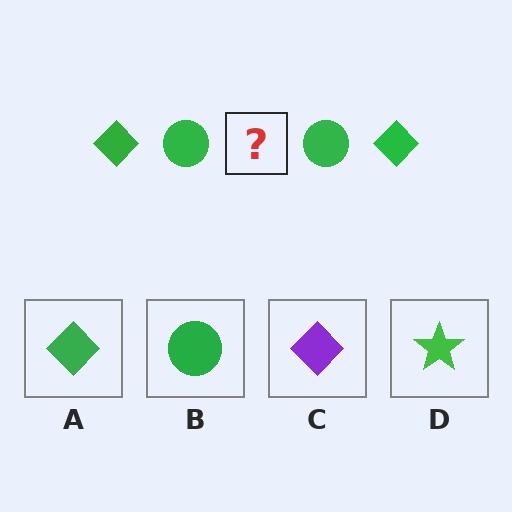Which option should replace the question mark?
Option A.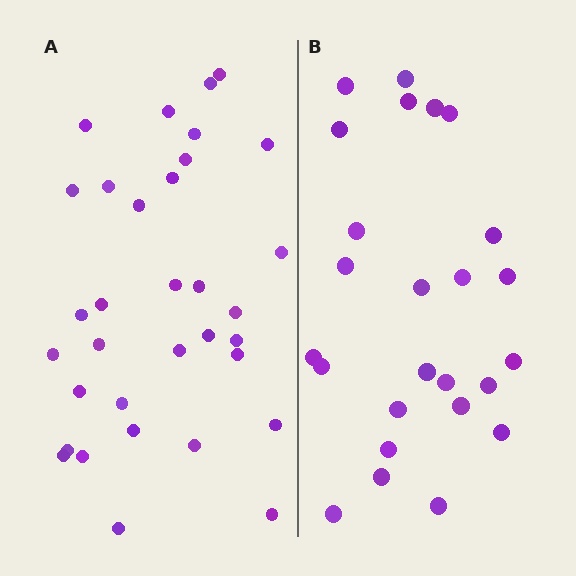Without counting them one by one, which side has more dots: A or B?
Region A (the left region) has more dots.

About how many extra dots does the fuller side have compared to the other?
Region A has roughly 8 or so more dots than region B.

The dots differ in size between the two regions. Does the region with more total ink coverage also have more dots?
No. Region B has more total ink coverage because its dots are larger, but region A actually contains more individual dots. Total area can be misleading — the number of items is what matters here.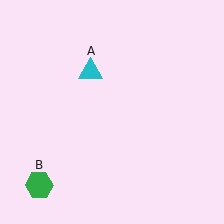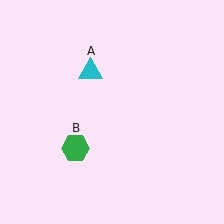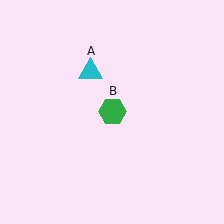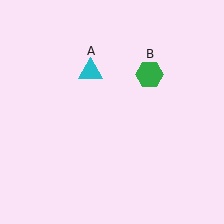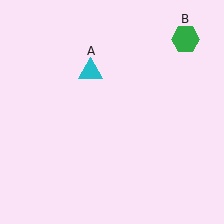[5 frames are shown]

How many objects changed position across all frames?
1 object changed position: green hexagon (object B).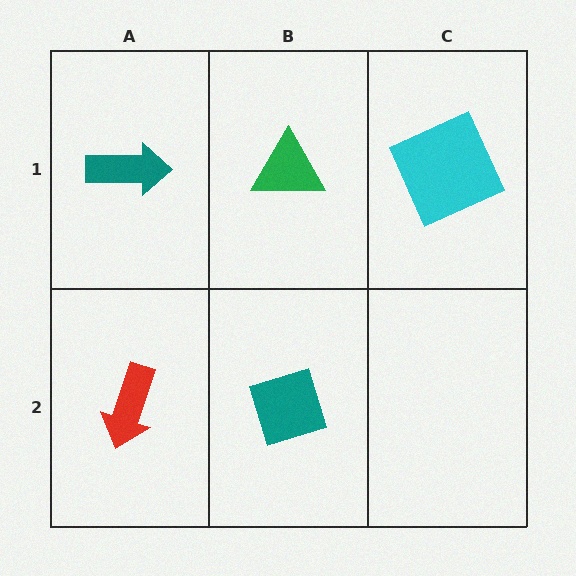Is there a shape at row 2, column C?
No, that cell is empty.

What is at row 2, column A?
A red arrow.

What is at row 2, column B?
A teal diamond.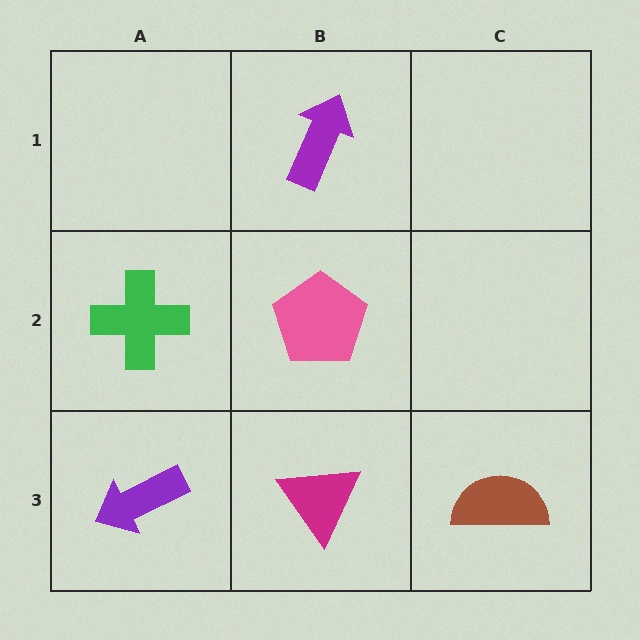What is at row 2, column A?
A green cross.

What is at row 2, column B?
A pink pentagon.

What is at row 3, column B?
A magenta triangle.